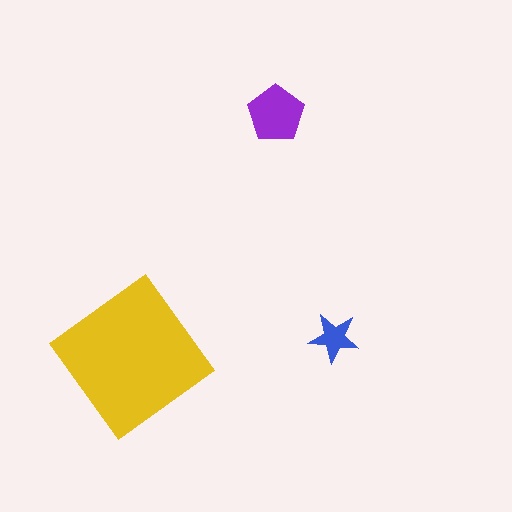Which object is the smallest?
The blue star.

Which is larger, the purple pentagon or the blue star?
The purple pentagon.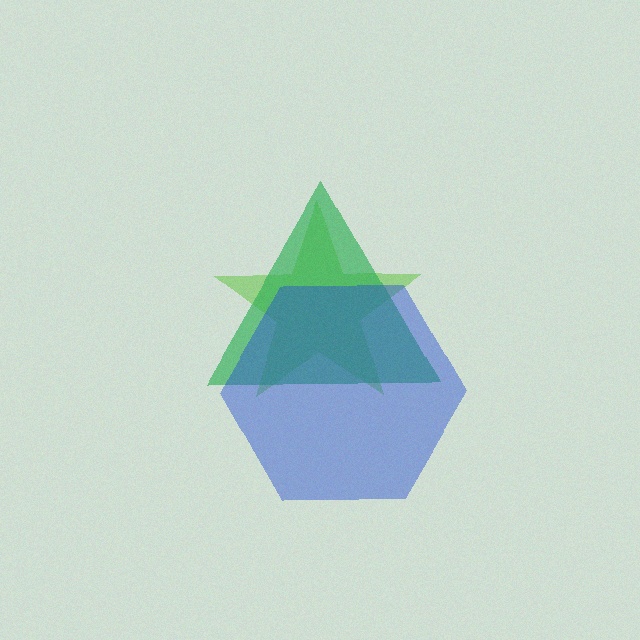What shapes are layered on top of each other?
The layered shapes are: a lime star, a green triangle, a blue hexagon.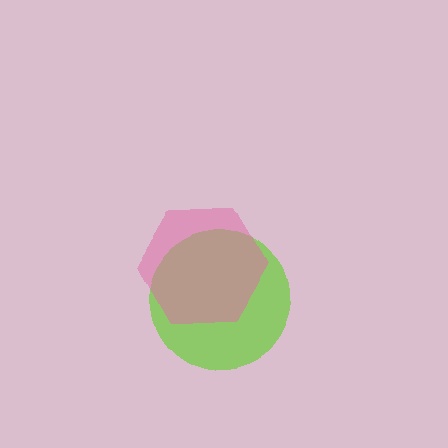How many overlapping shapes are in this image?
There are 2 overlapping shapes in the image.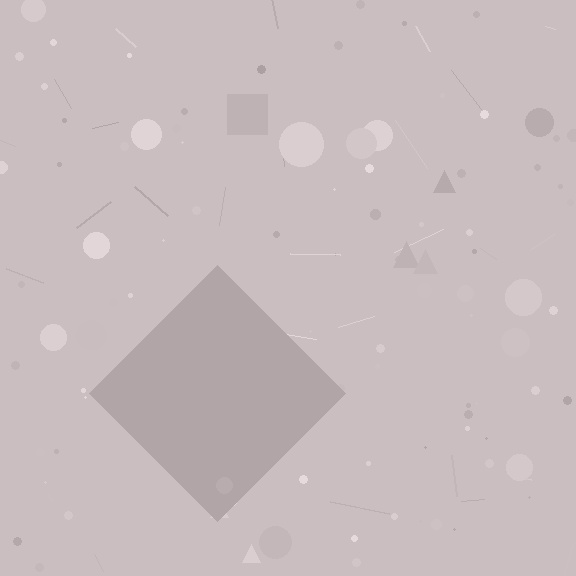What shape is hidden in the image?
A diamond is hidden in the image.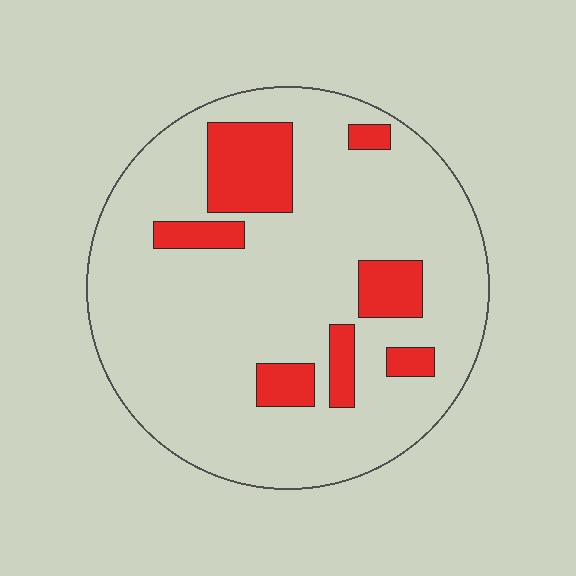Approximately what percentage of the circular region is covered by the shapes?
Approximately 15%.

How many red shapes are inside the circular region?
7.